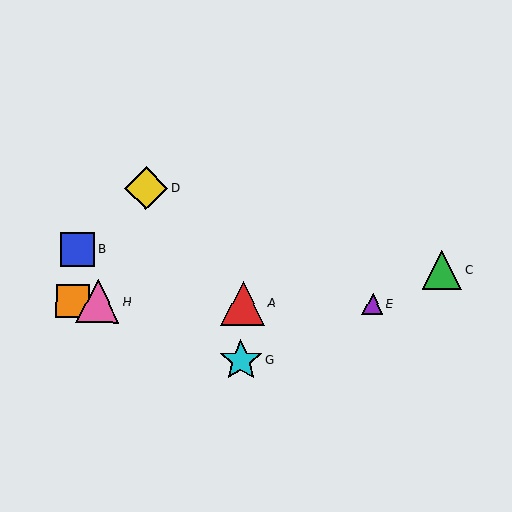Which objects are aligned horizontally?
Objects A, E, F, H are aligned horizontally.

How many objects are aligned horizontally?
4 objects (A, E, F, H) are aligned horizontally.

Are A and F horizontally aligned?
Yes, both are at y≈303.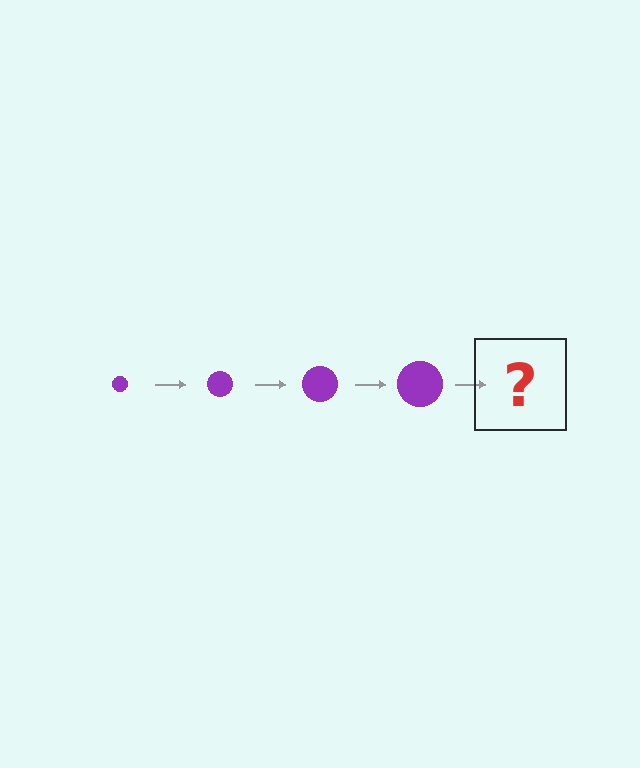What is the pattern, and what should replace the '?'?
The pattern is that the circle gets progressively larger each step. The '?' should be a purple circle, larger than the previous one.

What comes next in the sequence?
The next element should be a purple circle, larger than the previous one.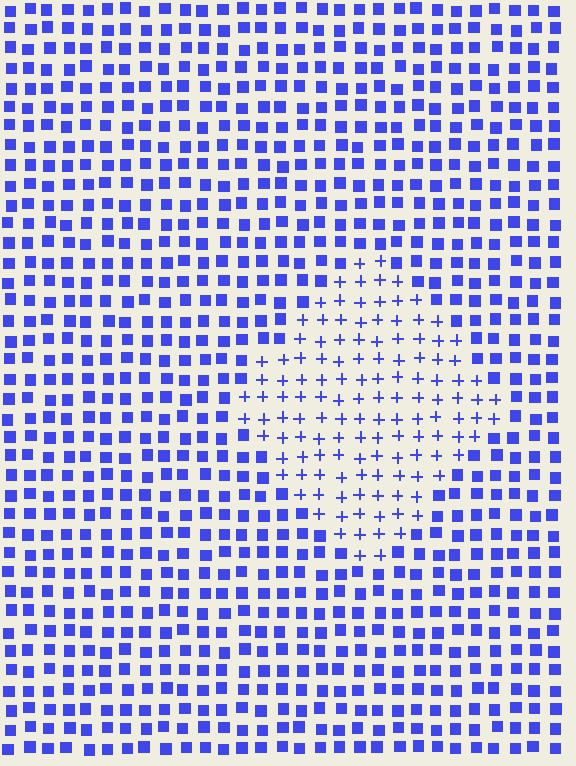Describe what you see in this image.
The image is filled with small blue elements arranged in a uniform grid. A diamond-shaped region contains plus signs, while the surrounding area contains squares. The boundary is defined purely by the change in element shape.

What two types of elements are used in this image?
The image uses plus signs inside the diamond region and squares outside it.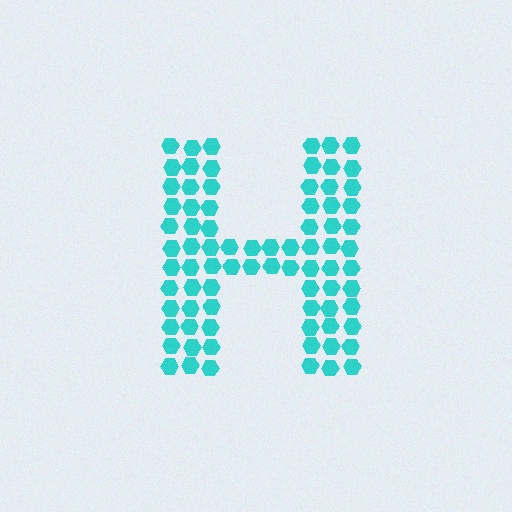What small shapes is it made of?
It is made of small hexagons.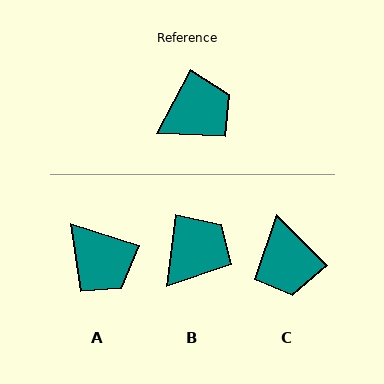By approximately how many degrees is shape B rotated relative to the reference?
Approximately 21 degrees counter-clockwise.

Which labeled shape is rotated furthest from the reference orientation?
C, about 107 degrees away.